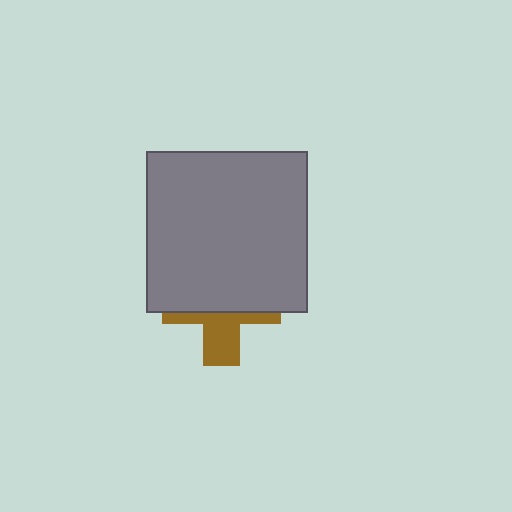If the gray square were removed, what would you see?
You would see the complete brown cross.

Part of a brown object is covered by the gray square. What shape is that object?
It is a cross.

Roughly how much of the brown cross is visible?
A small part of it is visible (roughly 37%).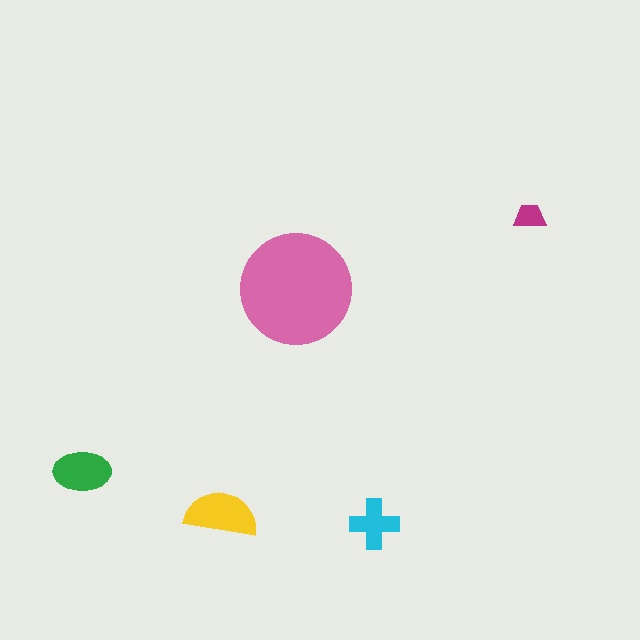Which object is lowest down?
The cyan cross is bottommost.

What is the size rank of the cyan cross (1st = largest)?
4th.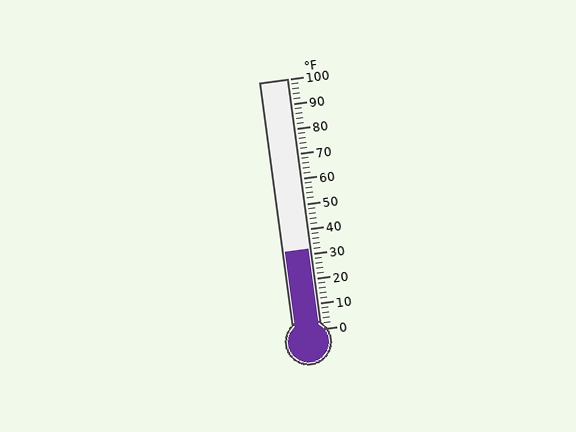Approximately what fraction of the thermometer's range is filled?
The thermometer is filled to approximately 30% of its range.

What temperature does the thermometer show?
The thermometer shows approximately 32°F.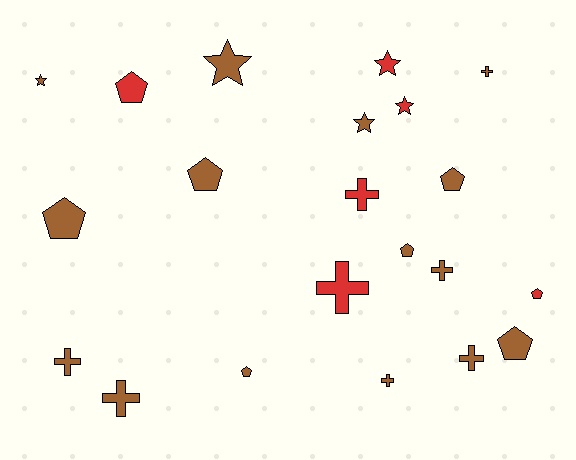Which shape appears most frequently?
Pentagon, with 8 objects.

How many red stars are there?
There are 2 red stars.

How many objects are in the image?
There are 21 objects.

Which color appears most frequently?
Brown, with 15 objects.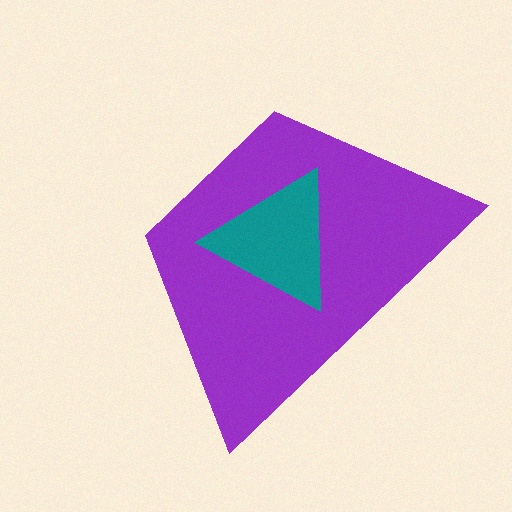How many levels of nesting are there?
2.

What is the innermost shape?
The teal triangle.